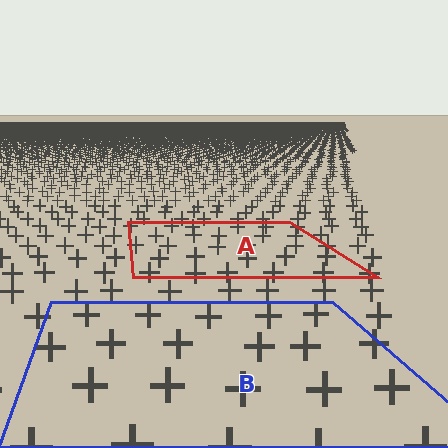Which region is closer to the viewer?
Region B is closer. The texture elements there are larger and more spread out.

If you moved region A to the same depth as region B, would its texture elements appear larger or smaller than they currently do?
They would appear larger. At a closer depth, the same texture elements are projected at a bigger on-screen size.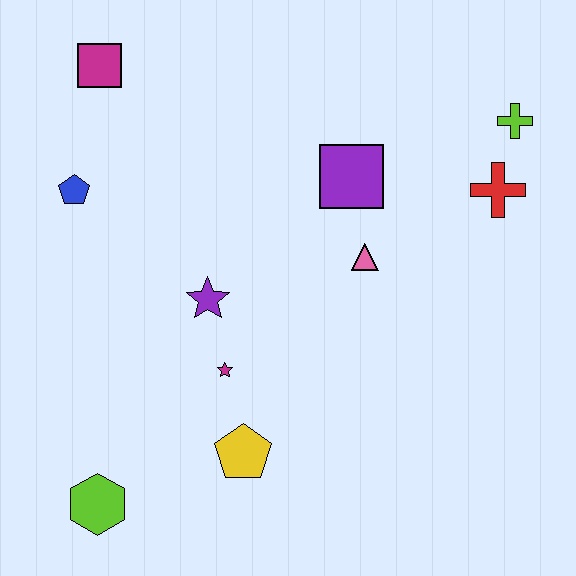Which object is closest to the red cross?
The lime cross is closest to the red cross.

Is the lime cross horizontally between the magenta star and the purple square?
No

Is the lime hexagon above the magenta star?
No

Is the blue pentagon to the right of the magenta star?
No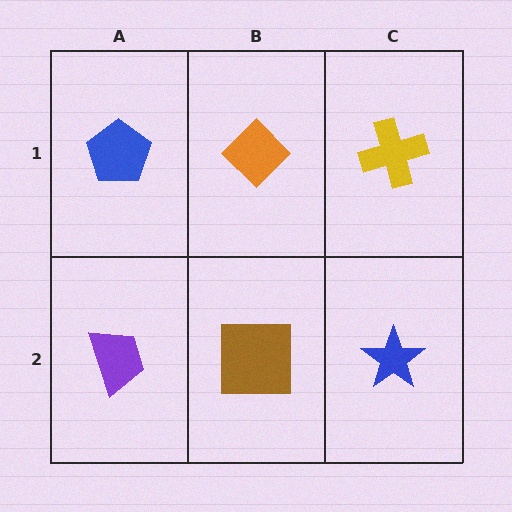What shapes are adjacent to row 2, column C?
A yellow cross (row 1, column C), a brown square (row 2, column B).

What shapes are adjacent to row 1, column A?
A purple trapezoid (row 2, column A), an orange diamond (row 1, column B).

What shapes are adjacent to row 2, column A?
A blue pentagon (row 1, column A), a brown square (row 2, column B).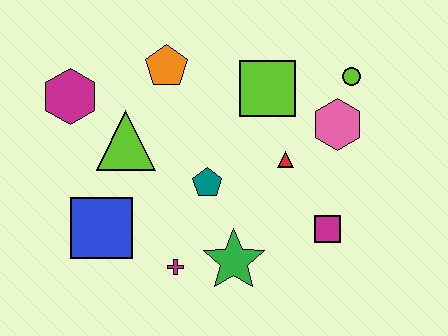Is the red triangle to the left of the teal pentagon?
No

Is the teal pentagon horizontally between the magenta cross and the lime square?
Yes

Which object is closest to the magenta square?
The red triangle is closest to the magenta square.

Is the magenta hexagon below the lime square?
Yes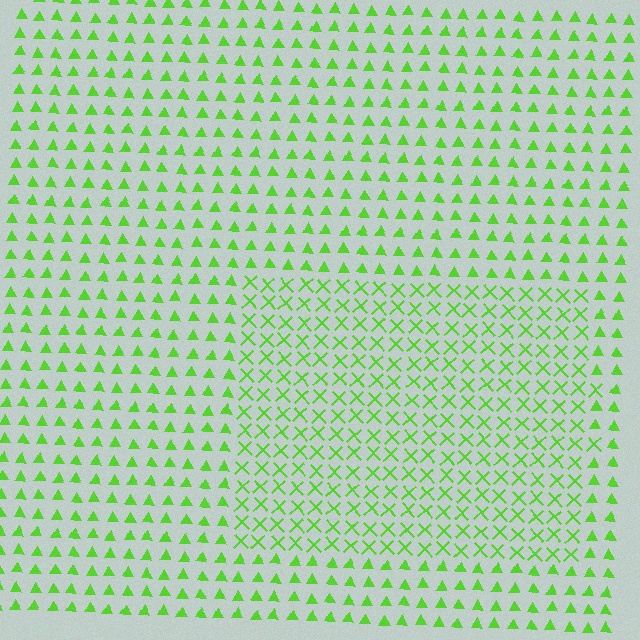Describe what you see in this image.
The image is filled with small lime elements arranged in a uniform grid. A rectangle-shaped region contains X marks, while the surrounding area contains triangles. The boundary is defined purely by the change in element shape.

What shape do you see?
I see a rectangle.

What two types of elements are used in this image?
The image uses X marks inside the rectangle region and triangles outside it.